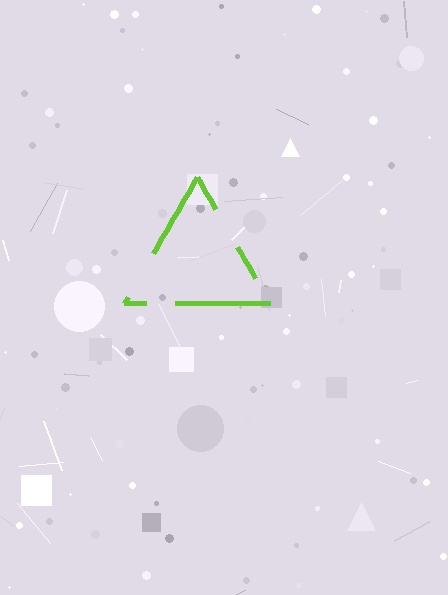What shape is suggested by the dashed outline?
The dashed outline suggests a triangle.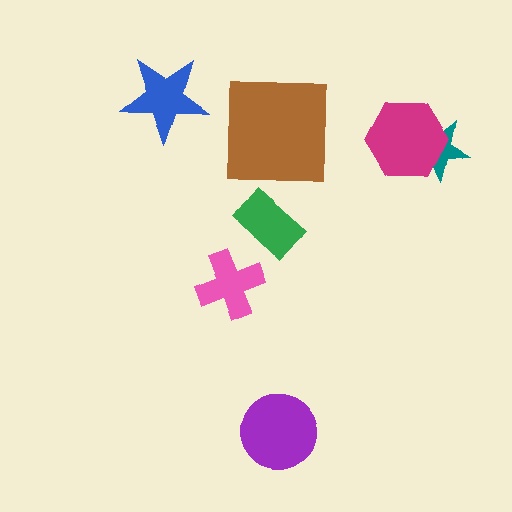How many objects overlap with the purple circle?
0 objects overlap with the purple circle.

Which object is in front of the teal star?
The magenta hexagon is in front of the teal star.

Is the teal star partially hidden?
Yes, it is partially covered by another shape.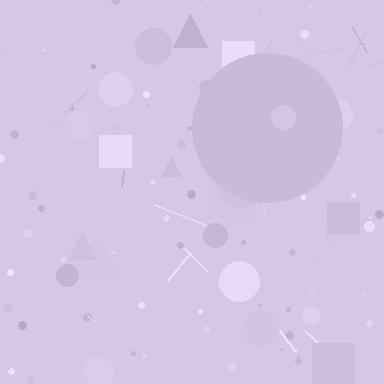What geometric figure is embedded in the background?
A circle is embedded in the background.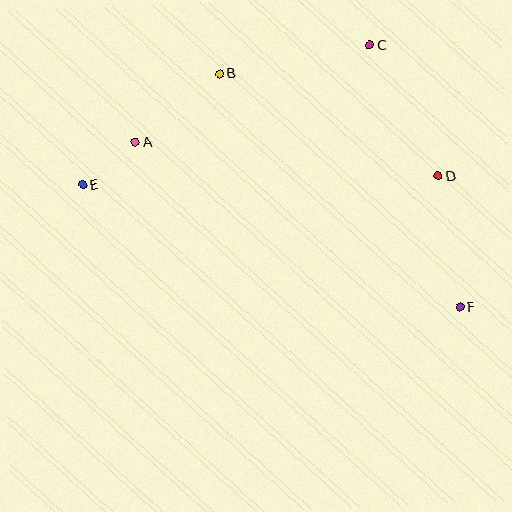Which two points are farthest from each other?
Points E and F are farthest from each other.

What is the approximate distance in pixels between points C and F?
The distance between C and F is approximately 277 pixels.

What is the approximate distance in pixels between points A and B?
The distance between A and B is approximately 109 pixels.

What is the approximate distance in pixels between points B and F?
The distance between B and F is approximately 335 pixels.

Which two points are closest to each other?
Points A and E are closest to each other.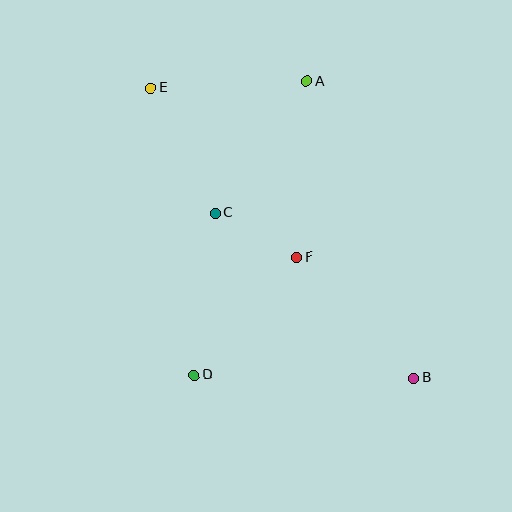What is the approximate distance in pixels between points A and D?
The distance between A and D is approximately 315 pixels.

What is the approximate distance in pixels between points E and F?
The distance between E and F is approximately 224 pixels.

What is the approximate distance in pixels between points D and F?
The distance between D and F is approximately 156 pixels.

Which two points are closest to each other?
Points C and F are closest to each other.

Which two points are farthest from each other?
Points B and E are farthest from each other.